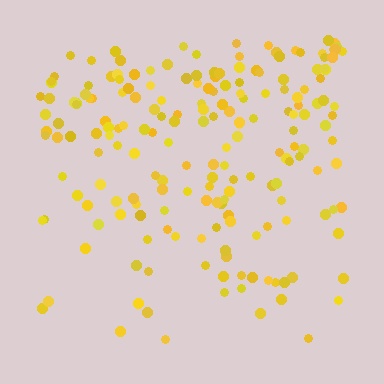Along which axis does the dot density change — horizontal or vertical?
Vertical.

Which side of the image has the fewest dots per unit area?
The bottom.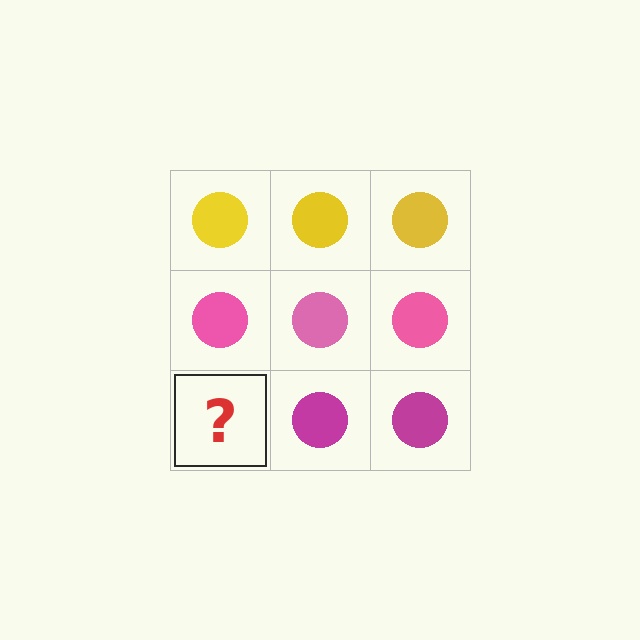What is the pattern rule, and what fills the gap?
The rule is that each row has a consistent color. The gap should be filled with a magenta circle.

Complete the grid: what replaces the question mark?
The question mark should be replaced with a magenta circle.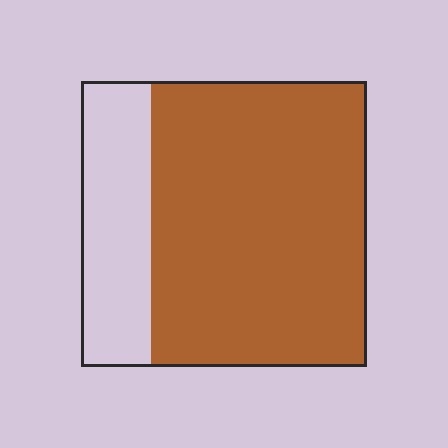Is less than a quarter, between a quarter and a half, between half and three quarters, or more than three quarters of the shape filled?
More than three quarters.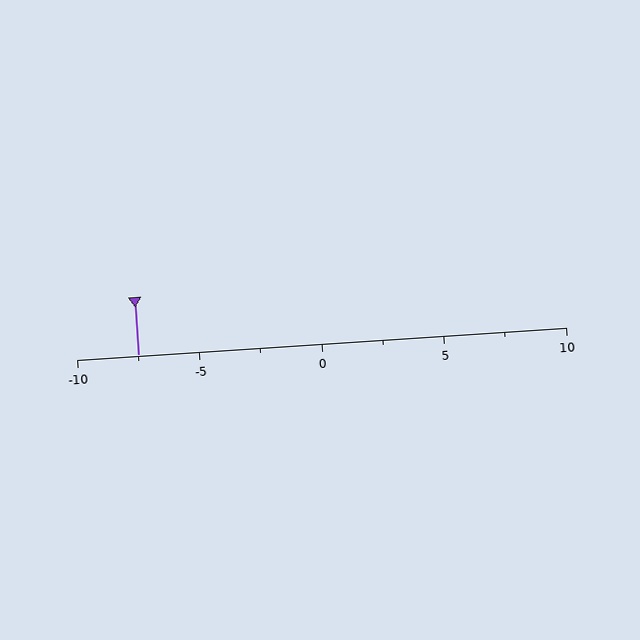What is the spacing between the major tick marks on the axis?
The major ticks are spaced 5 apart.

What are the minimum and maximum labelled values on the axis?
The axis runs from -10 to 10.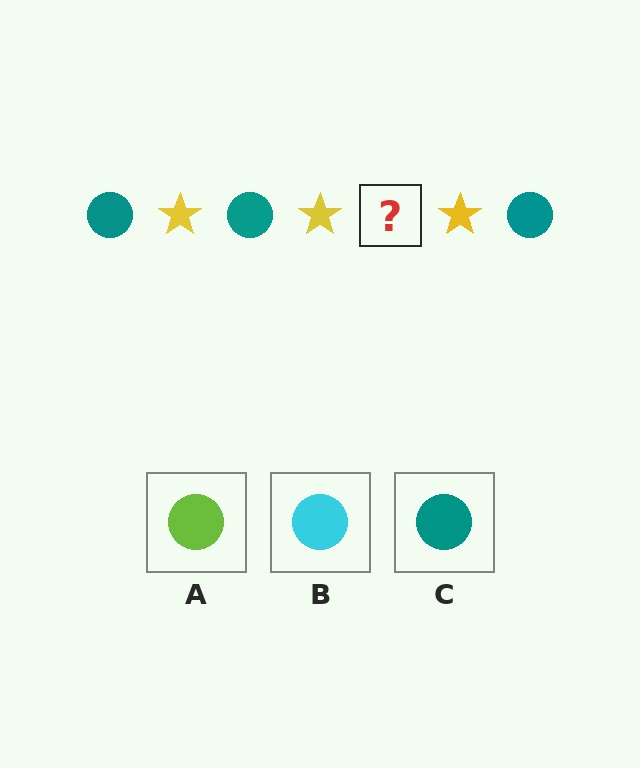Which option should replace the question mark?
Option C.